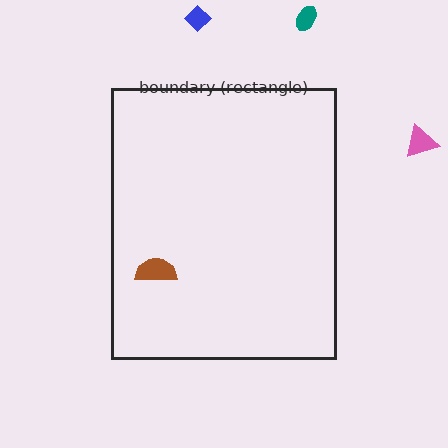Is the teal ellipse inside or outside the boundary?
Outside.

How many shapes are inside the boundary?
1 inside, 3 outside.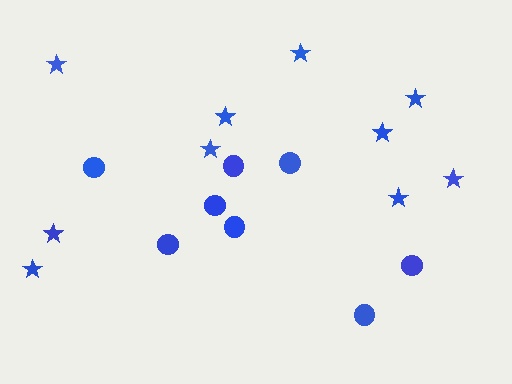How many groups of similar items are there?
There are 2 groups: one group of circles (8) and one group of stars (10).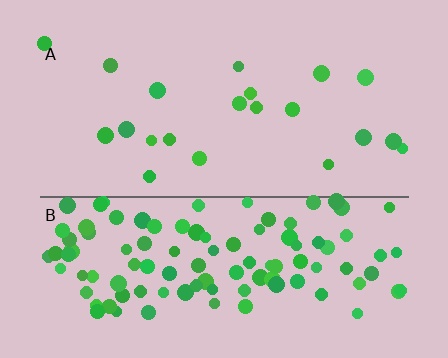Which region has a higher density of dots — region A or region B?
B (the bottom).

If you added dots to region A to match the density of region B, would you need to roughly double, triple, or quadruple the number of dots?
Approximately quadruple.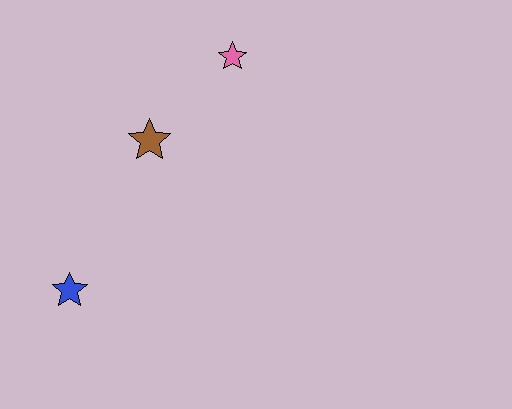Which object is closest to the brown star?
The pink star is closest to the brown star.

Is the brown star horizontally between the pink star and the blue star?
Yes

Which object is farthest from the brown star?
The blue star is farthest from the brown star.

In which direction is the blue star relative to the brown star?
The blue star is below the brown star.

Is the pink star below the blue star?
No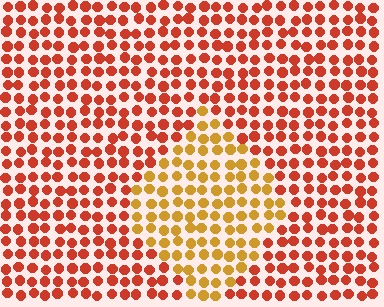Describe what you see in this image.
The image is filled with small red elements in a uniform arrangement. A diamond-shaped region is visible where the elements are tinted to a slightly different hue, forming a subtle color boundary.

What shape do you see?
I see a diamond.